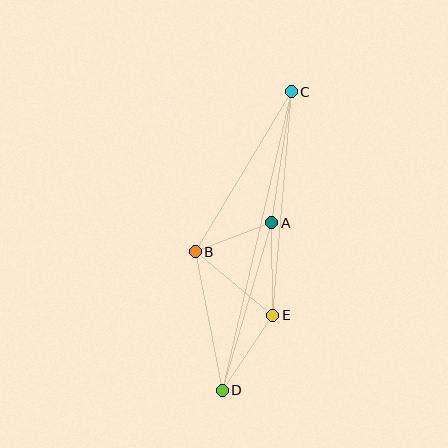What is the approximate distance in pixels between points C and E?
The distance between C and E is approximately 224 pixels.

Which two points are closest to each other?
Points A and B are closest to each other.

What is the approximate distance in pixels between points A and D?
The distance between A and D is approximately 174 pixels.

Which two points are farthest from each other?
Points C and D are farthest from each other.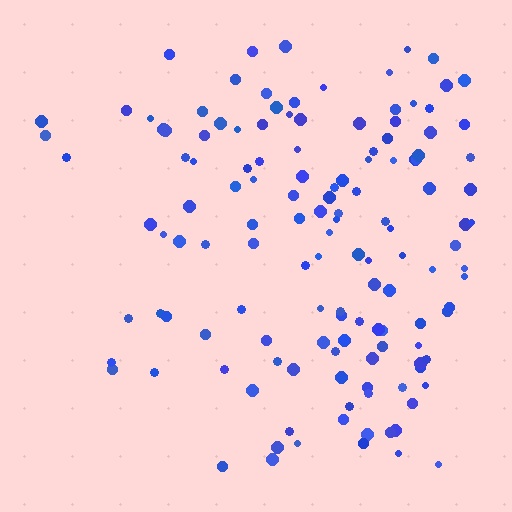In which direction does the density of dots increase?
From left to right, with the right side densest.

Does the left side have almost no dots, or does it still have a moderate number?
Still a moderate number, just noticeably fewer than the right.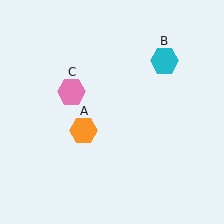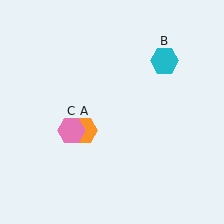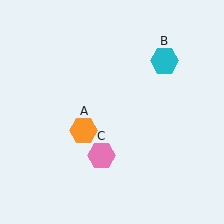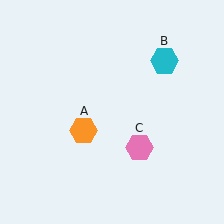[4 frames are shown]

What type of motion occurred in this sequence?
The pink hexagon (object C) rotated counterclockwise around the center of the scene.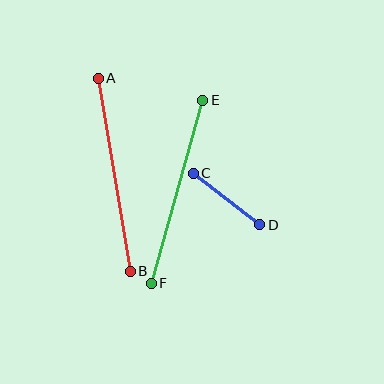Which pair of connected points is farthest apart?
Points A and B are farthest apart.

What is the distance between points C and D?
The distance is approximately 84 pixels.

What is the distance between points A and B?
The distance is approximately 195 pixels.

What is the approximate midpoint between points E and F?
The midpoint is at approximately (177, 192) pixels.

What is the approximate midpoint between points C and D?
The midpoint is at approximately (227, 199) pixels.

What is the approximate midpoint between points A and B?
The midpoint is at approximately (114, 175) pixels.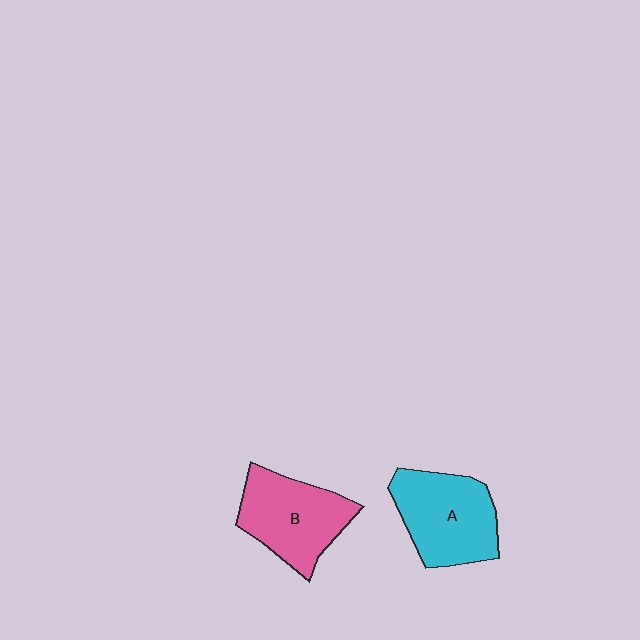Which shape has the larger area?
Shape A (cyan).